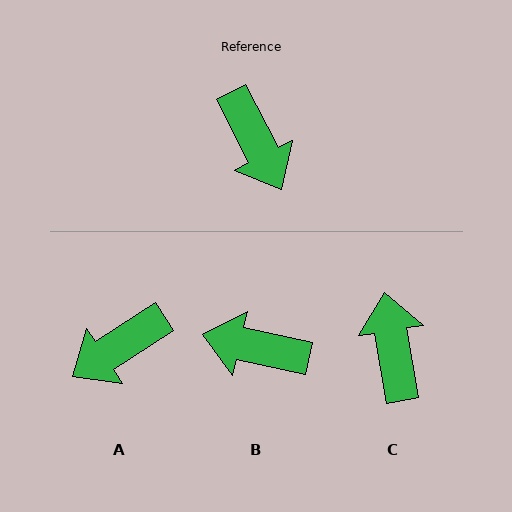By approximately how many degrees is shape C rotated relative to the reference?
Approximately 162 degrees counter-clockwise.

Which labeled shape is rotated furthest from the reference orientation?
C, about 162 degrees away.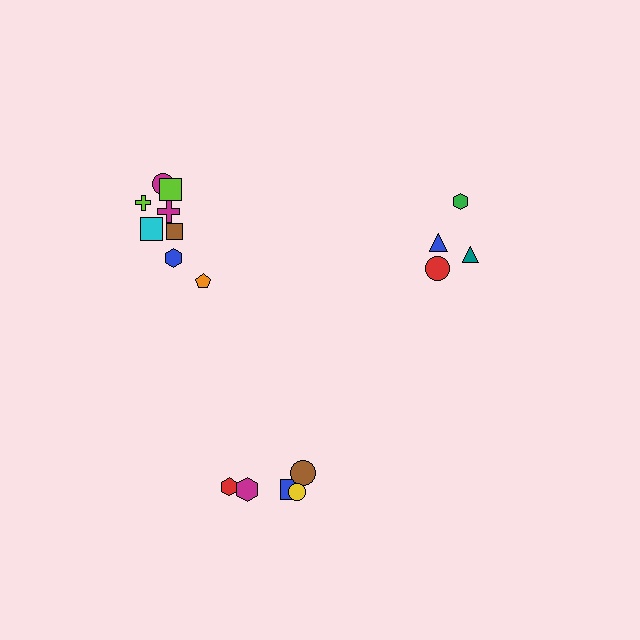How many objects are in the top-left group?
There are 8 objects.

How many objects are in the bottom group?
There are 5 objects.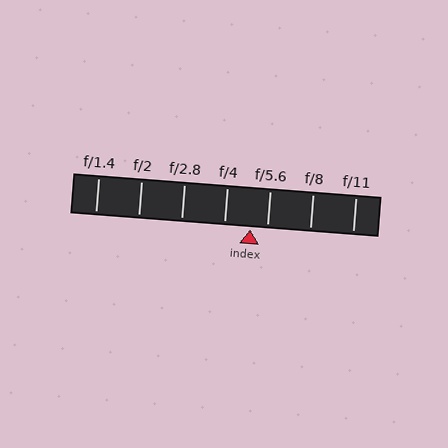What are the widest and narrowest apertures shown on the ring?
The widest aperture shown is f/1.4 and the narrowest is f/11.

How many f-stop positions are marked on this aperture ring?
There are 7 f-stop positions marked.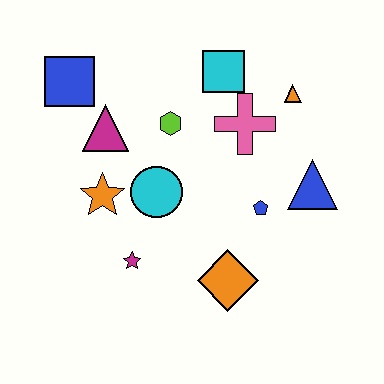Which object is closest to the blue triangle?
The blue pentagon is closest to the blue triangle.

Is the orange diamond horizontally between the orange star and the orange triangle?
Yes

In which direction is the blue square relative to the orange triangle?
The blue square is to the left of the orange triangle.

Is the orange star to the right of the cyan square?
No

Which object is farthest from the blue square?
The blue triangle is farthest from the blue square.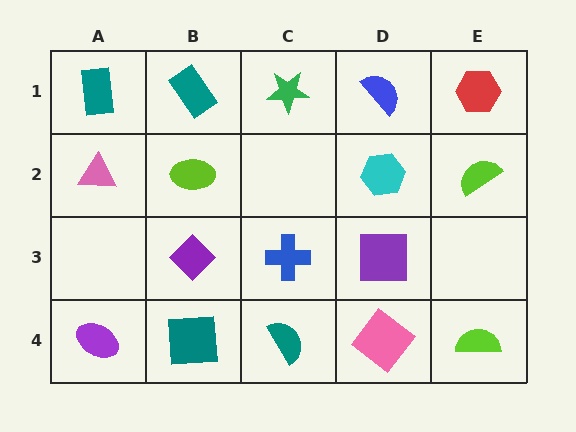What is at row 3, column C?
A blue cross.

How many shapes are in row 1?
5 shapes.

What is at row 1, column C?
A green star.